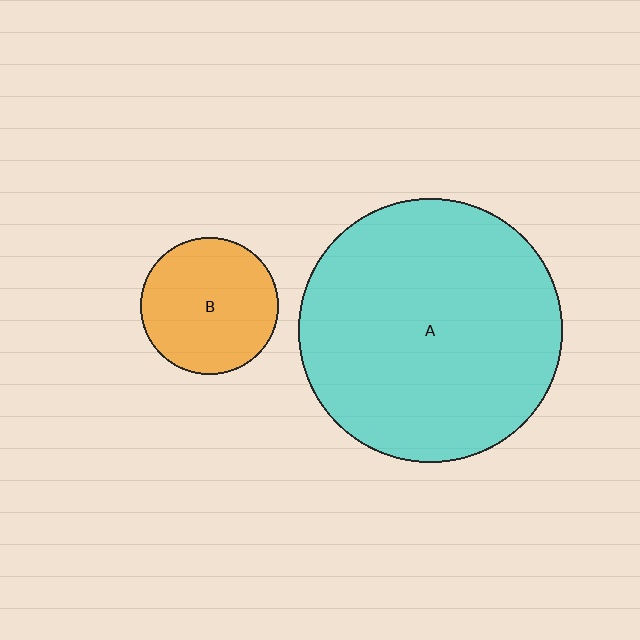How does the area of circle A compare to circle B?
Approximately 3.7 times.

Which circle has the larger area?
Circle A (cyan).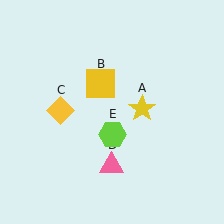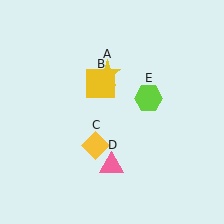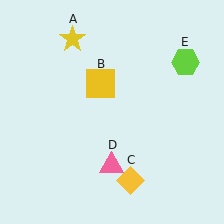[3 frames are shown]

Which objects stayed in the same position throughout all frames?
Yellow square (object B) and pink triangle (object D) remained stationary.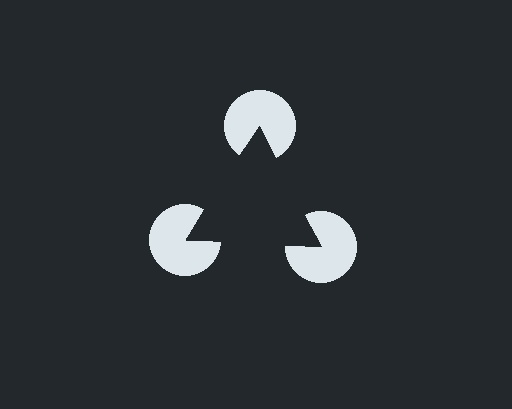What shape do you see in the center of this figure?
An illusory triangle — its edges are inferred from the aligned wedge cuts in the pac-man discs, not physically drawn.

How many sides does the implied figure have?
3 sides.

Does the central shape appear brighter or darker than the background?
It typically appears slightly darker than the background, even though no actual brightness change is drawn.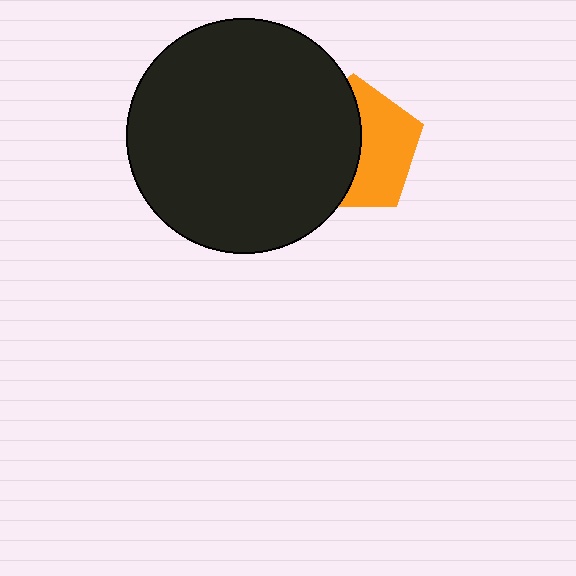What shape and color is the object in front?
The object in front is a black circle.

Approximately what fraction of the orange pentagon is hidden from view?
Roughly 52% of the orange pentagon is hidden behind the black circle.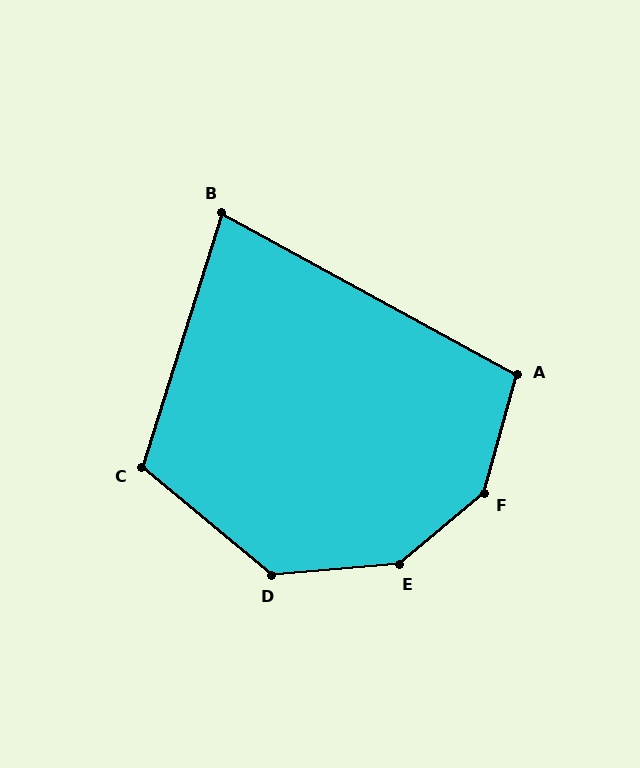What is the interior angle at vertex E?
Approximately 145 degrees (obtuse).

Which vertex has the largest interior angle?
F, at approximately 145 degrees.